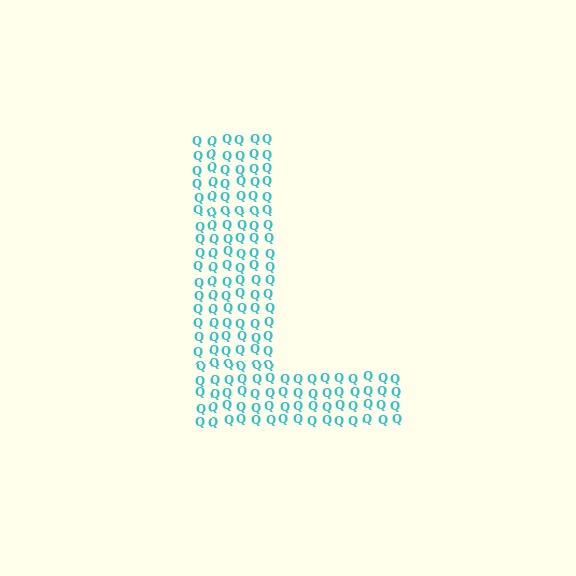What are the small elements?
The small elements are letter Q's.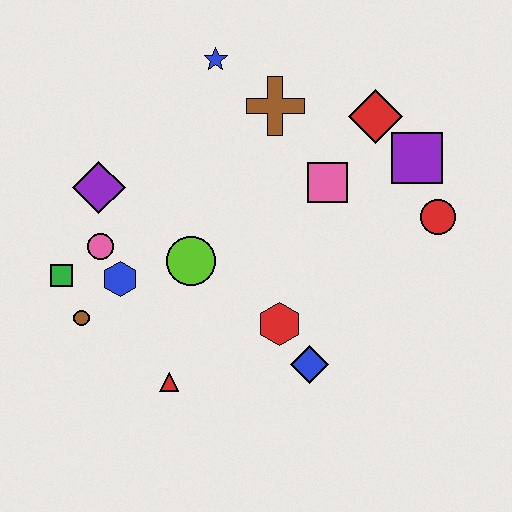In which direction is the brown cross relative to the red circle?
The brown cross is to the left of the red circle.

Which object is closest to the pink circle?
The blue hexagon is closest to the pink circle.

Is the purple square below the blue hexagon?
No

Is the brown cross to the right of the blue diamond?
No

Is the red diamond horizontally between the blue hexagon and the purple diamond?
No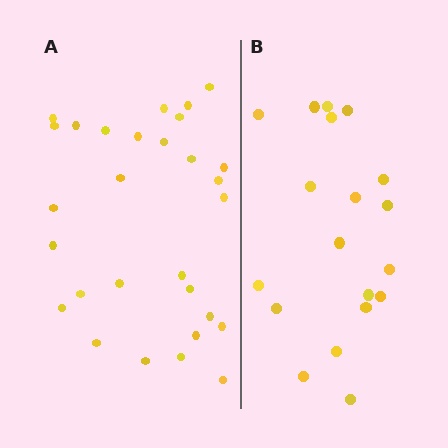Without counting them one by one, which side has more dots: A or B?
Region A (the left region) has more dots.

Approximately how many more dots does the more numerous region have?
Region A has roughly 10 or so more dots than region B.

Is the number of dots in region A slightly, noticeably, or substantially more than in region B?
Region A has substantially more. The ratio is roughly 1.5 to 1.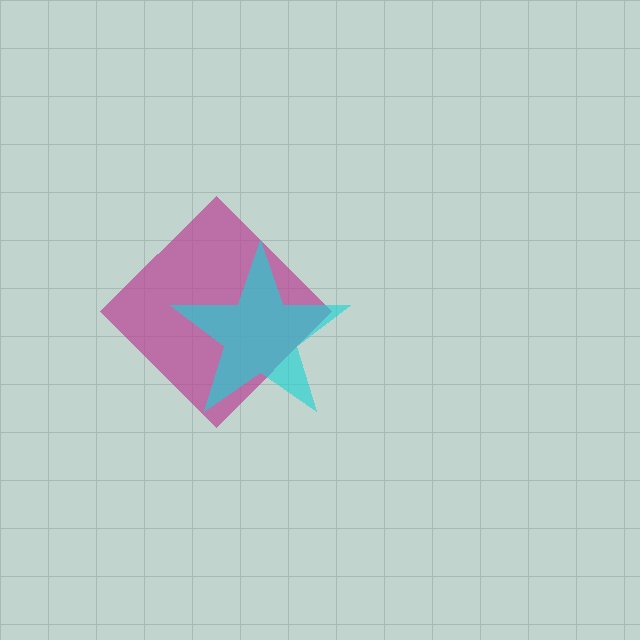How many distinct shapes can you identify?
There are 2 distinct shapes: a magenta diamond, a cyan star.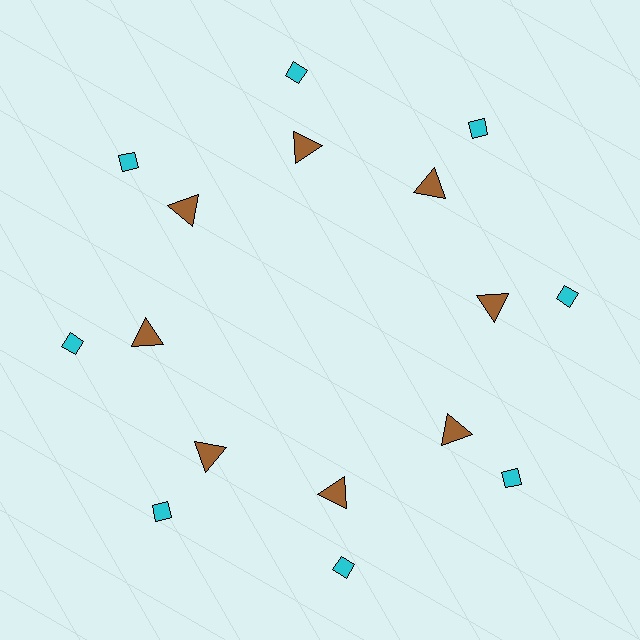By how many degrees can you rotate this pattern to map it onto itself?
The pattern maps onto itself every 45 degrees of rotation.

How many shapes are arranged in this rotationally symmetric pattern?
There are 16 shapes, arranged in 8 groups of 2.